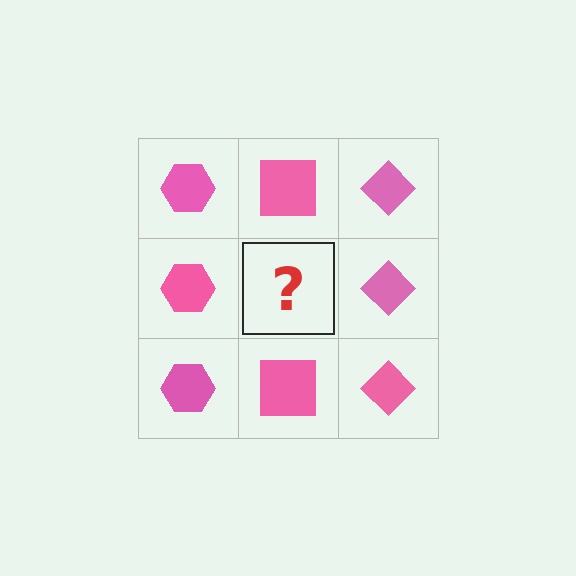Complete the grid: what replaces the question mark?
The question mark should be replaced with a pink square.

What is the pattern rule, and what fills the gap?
The rule is that each column has a consistent shape. The gap should be filled with a pink square.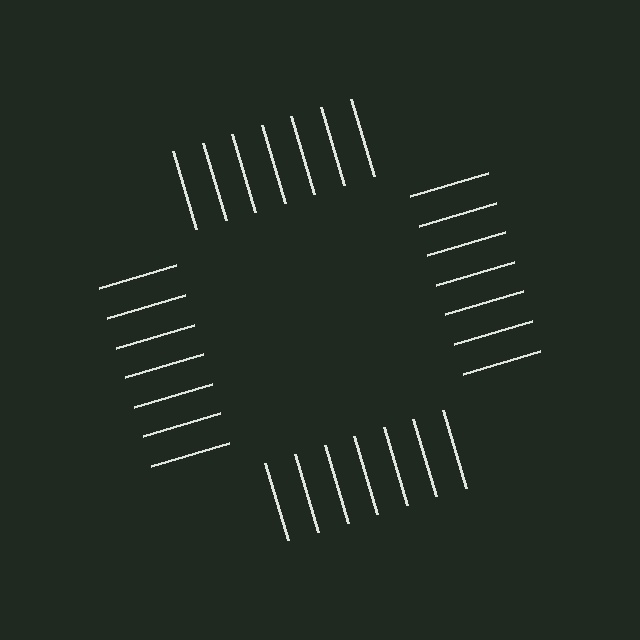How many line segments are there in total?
28 — 7 along each of the 4 edges.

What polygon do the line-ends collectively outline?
An illusory square — the line segments terminate on its edges but no continuous stroke is drawn.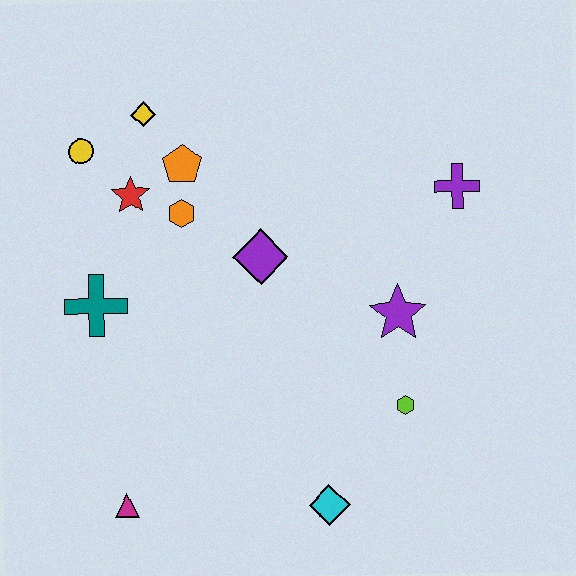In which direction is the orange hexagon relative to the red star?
The orange hexagon is to the right of the red star.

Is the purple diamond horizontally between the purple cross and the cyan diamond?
No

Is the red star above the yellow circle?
No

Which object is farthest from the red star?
The cyan diamond is farthest from the red star.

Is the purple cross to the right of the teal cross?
Yes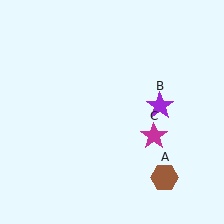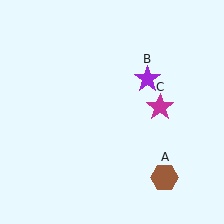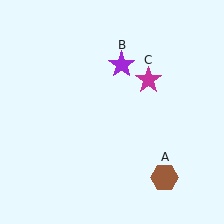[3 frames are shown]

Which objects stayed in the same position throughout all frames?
Brown hexagon (object A) remained stationary.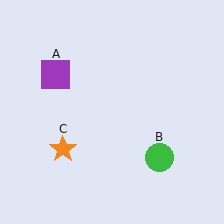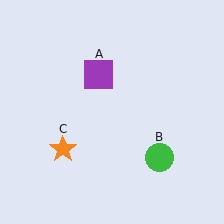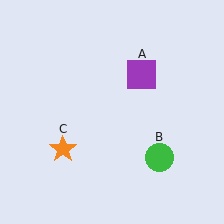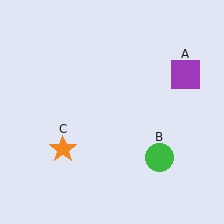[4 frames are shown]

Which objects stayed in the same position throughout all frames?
Green circle (object B) and orange star (object C) remained stationary.